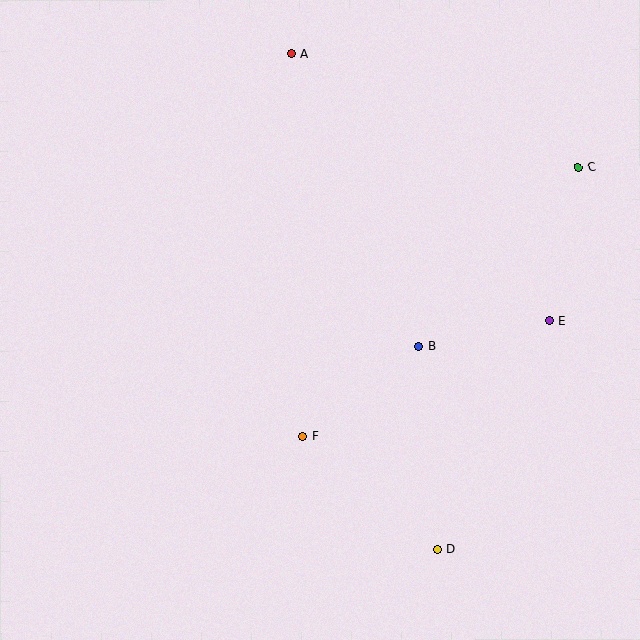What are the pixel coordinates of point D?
Point D is at (437, 549).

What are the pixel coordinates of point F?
Point F is at (303, 436).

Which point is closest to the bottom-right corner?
Point D is closest to the bottom-right corner.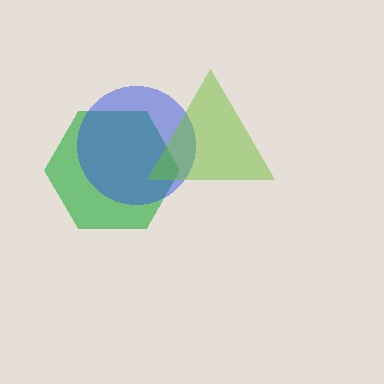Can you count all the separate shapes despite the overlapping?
Yes, there are 3 separate shapes.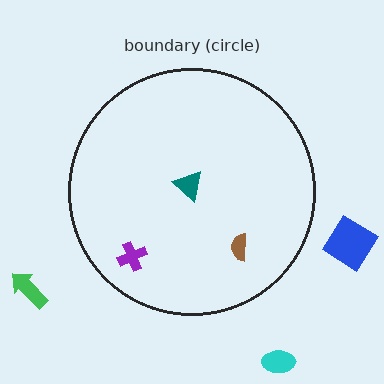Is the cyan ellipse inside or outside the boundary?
Outside.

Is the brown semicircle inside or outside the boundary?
Inside.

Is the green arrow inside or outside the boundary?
Outside.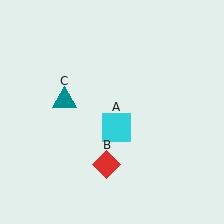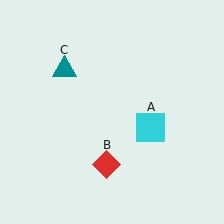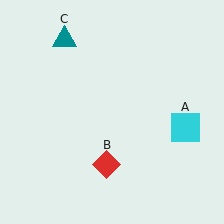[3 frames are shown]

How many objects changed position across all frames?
2 objects changed position: cyan square (object A), teal triangle (object C).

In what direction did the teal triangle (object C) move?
The teal triangle (object C) moved up.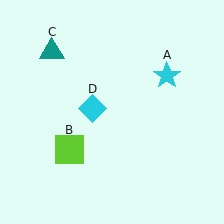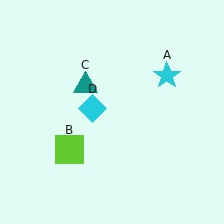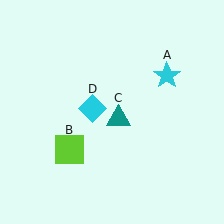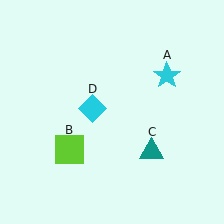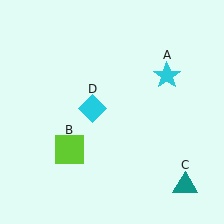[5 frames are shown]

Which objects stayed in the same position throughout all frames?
Cyan star (object A) and lime square (object B) and cyan diamond (object D) remained stationary.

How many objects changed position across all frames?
1 object changed position: teal triangle (object C).